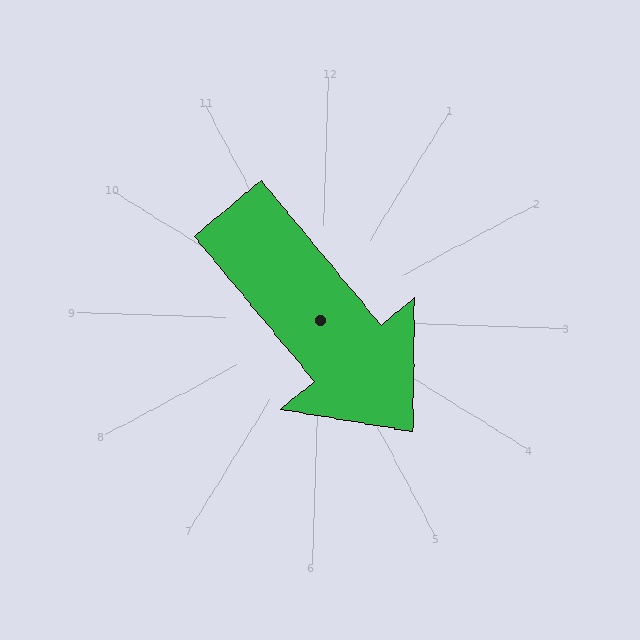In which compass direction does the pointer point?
Southeast.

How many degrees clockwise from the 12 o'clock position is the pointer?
Approximately 138 degrees.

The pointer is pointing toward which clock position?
Roughly 5 o'clock.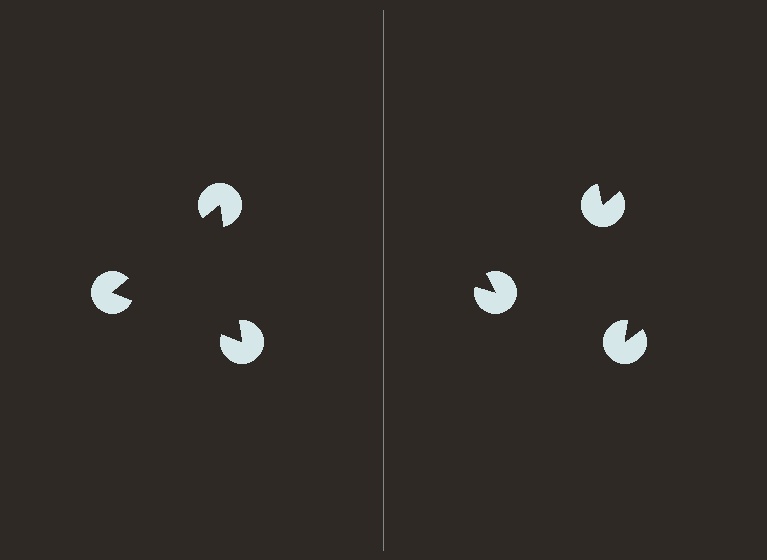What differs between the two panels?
The pac-man discs are positioned identically on both sides; only the wedge orientations differ. On the left they align to a triangle; on the right they are misaligned.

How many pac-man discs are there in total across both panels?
6 — 3 on each side.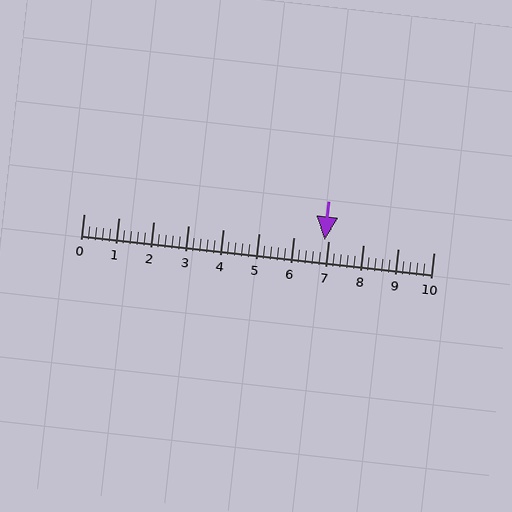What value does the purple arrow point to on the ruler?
The purple arrow points to approximately 6.9.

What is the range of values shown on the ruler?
The ruler shows values from 0 to 10.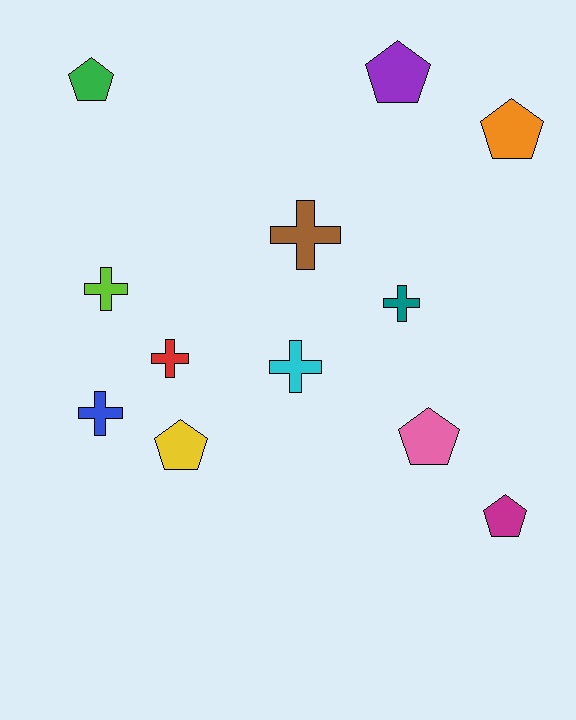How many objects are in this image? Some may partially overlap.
There are 12 objects.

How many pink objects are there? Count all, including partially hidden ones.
There is 1 pink object.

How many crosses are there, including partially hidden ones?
There are 6 crosses.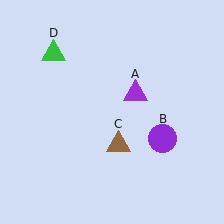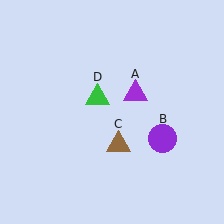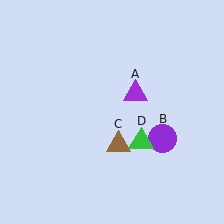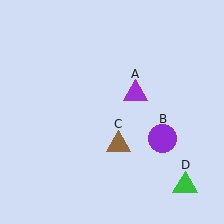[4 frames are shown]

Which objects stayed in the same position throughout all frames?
Purple triangle (object A) and purple circle (object B) and brown triangle (object C) remained stationary.